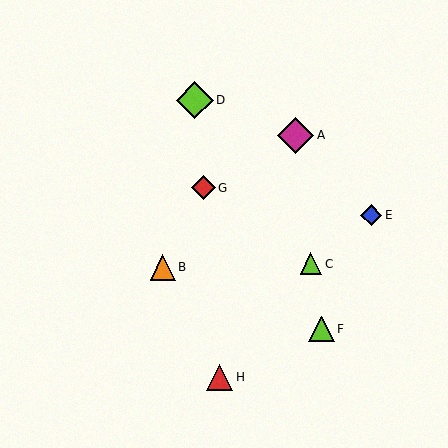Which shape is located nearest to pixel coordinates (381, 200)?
The blue diamond (labeled E) at (371, 215) is nearest to that location.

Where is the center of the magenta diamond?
The center of the magenta diamond is at (295, 135).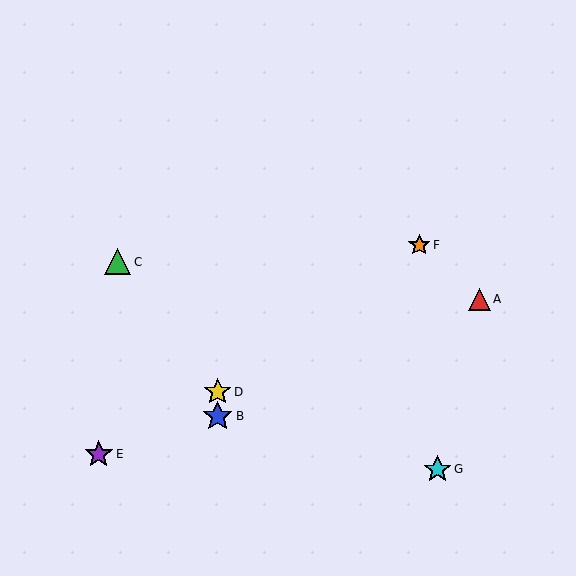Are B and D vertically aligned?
Yes, both are at x≈218.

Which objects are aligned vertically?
Objects B, D are aligned vertically.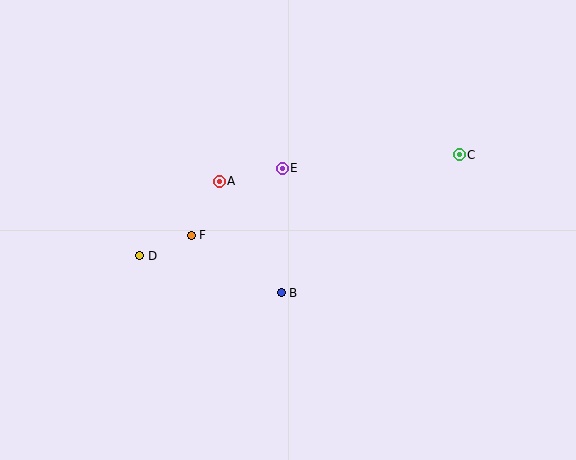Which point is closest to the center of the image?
Point E at (282, 168) is closest to the center.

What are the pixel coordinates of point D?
Point D is at (139, 256).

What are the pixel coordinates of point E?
Point E is at (282, 168).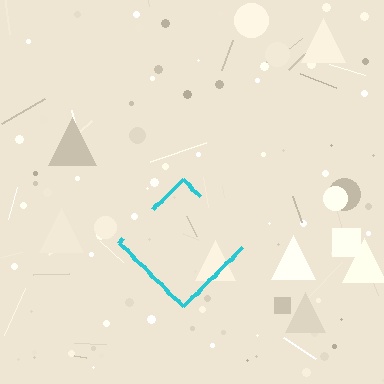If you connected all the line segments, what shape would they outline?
They would outline a diamond.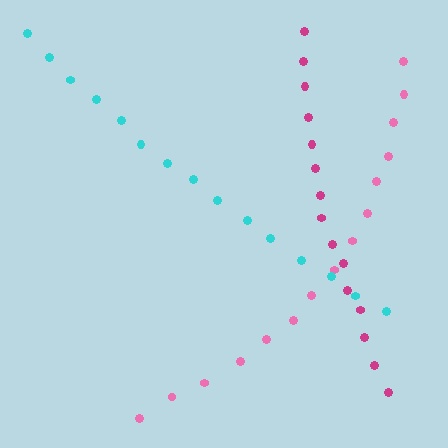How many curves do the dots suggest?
There are 3 distinct paths.